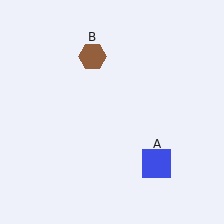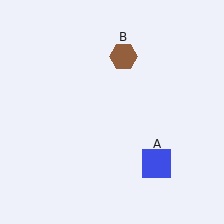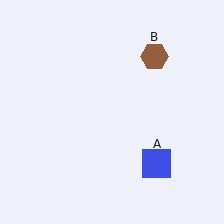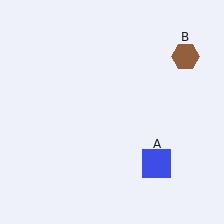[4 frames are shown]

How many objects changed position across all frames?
1 object changed position: brown hexagon (object B).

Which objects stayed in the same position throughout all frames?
Blue square (object A) remained stationary.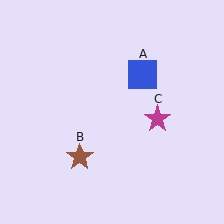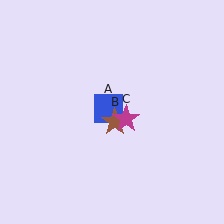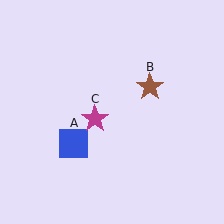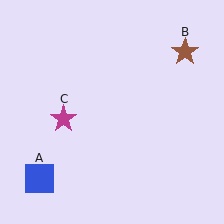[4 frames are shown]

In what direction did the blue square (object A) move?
The blue square (object A) moved down and to the left.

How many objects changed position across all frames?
3 objects changed position: blue square (object A), brown star (object B), magenta star (object C).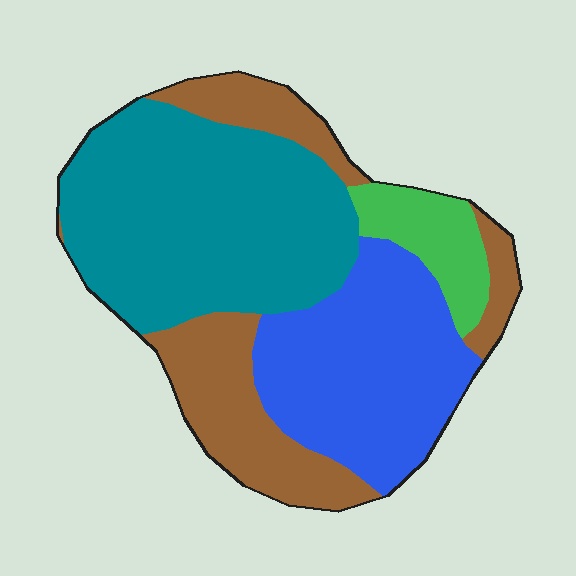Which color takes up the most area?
Teal, at roughly 40%.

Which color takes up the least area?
Green, at roughly 10%.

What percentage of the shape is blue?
Blue takes up between a sixth and a third of the shape.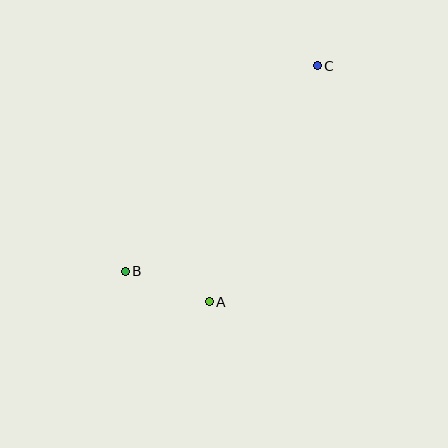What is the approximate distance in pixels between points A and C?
The distance between A and C is approximately 260 pixels.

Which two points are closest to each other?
Points A and B are closest to each other.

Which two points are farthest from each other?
Points B and C are farthest from each other.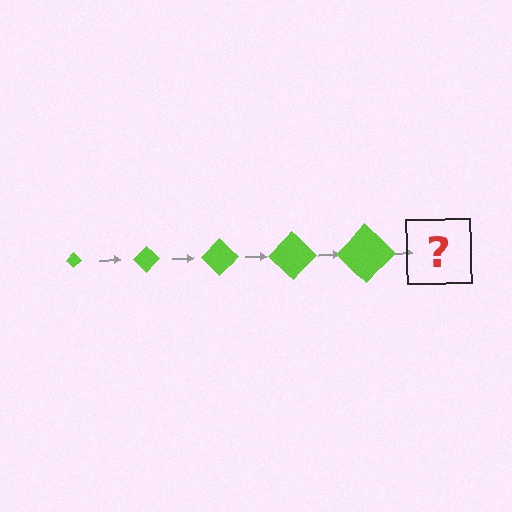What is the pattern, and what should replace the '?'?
The pattern is that the diamond gets progressively larger each step. The '?' should be a lime diamond, larger than the previous one.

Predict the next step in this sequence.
The next step is a lime diamond, larger than the previous one.